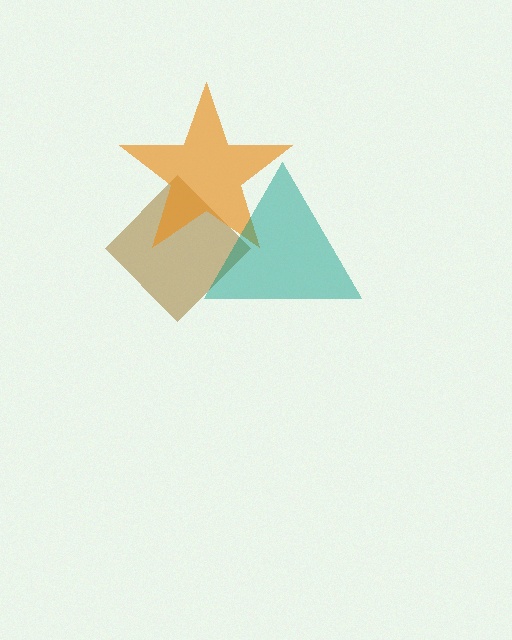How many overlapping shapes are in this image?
There are 3 overlapping shapes in the image.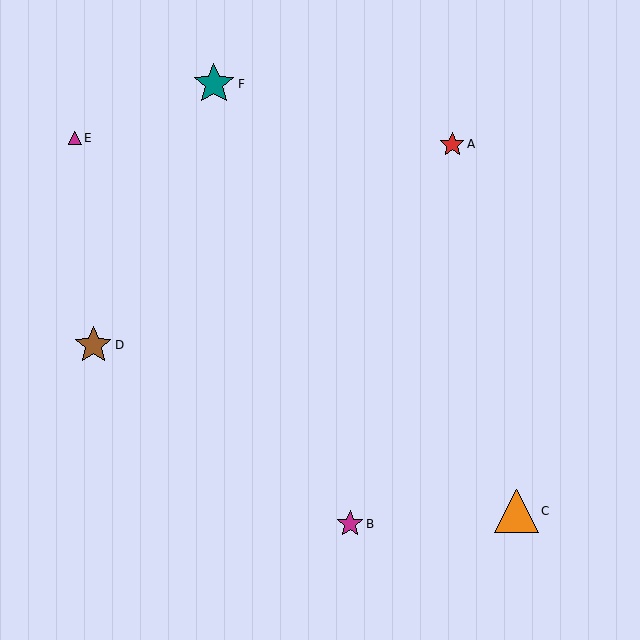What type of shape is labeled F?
Shape F is a teal star.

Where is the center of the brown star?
The center of the brown star is at (93, 345).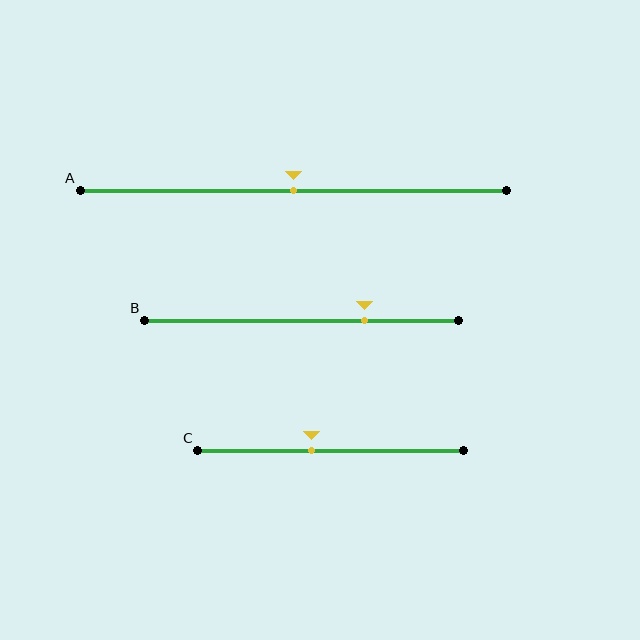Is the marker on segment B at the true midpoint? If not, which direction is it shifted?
No, the marker on segment B is shifted to the right by about 20% of the segment length.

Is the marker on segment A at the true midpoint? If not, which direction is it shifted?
Yes, the marker on segment A is at the true midpoint.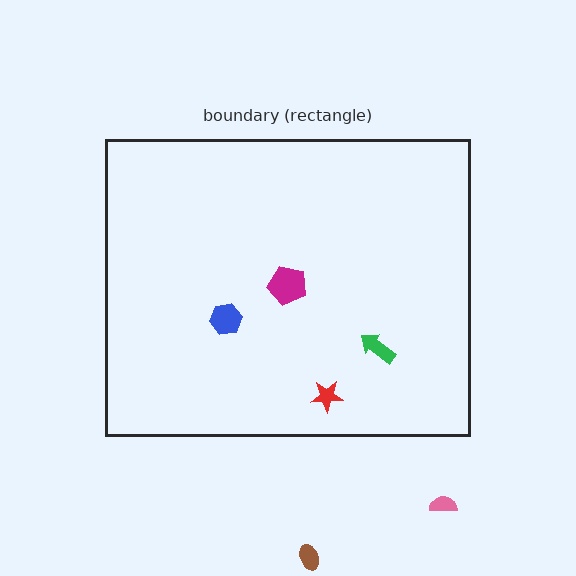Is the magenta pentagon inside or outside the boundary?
Inside.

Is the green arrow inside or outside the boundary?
Inside.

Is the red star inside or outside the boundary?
Inside.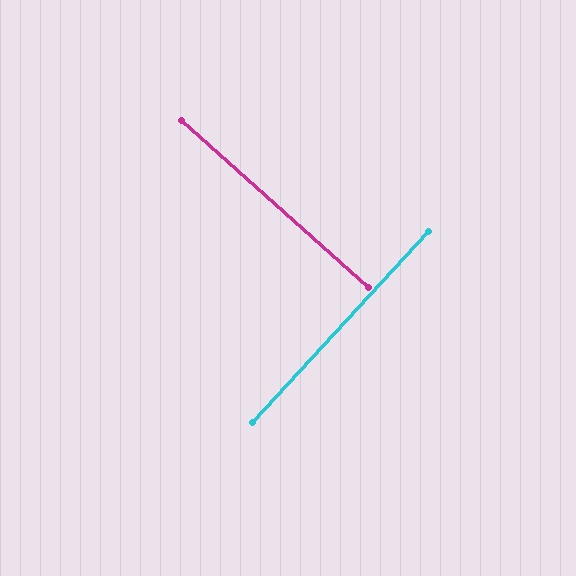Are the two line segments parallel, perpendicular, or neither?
Perpendicular — they meet at approximately 89°.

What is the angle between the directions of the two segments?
Approximately 89 degrees.